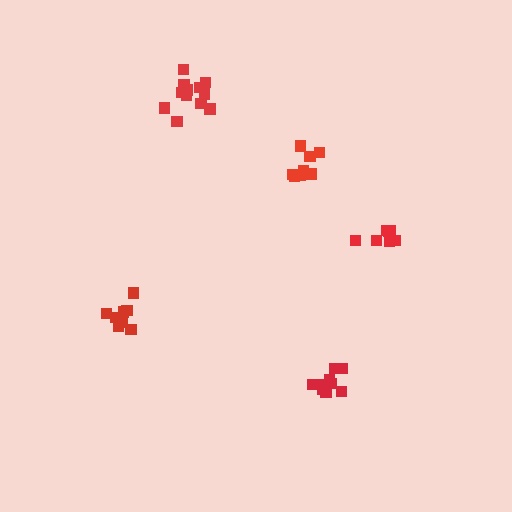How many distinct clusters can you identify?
There are 5 distinct clusters.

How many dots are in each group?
Group 1: 10 dots, Group 2: 9 dots, Group 3: 8 dots, Group 4: 8 dots, Group 5: 12 dots (47 total).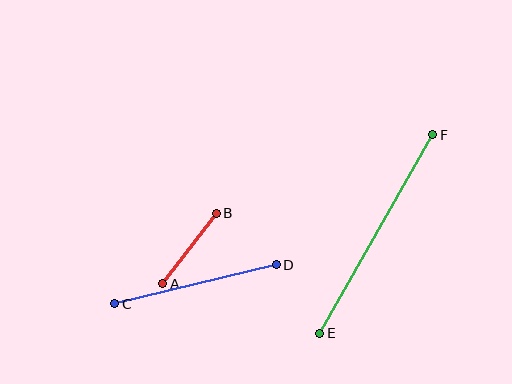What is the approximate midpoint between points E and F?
The midpoint is at approximately (376, 234) pixels.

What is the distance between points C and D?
The distance is approximately 166 pixels.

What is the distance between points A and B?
The distance is approximately 88 pixels.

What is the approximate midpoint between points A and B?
The midpoint is at approximately (190, 248) pixels.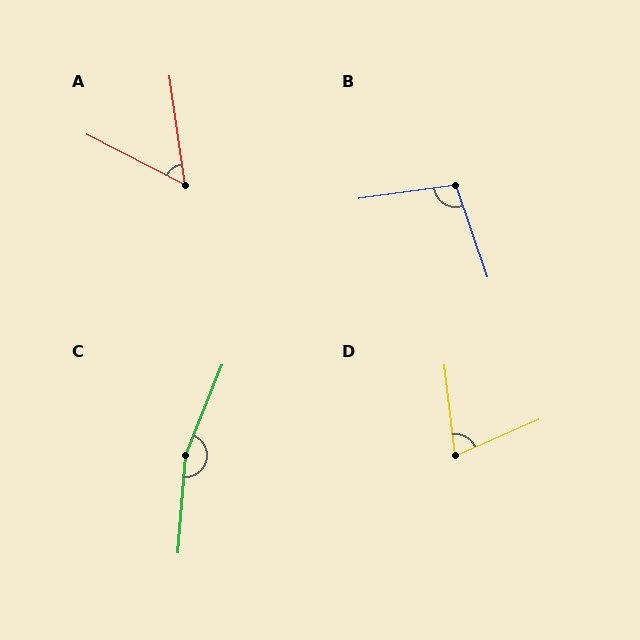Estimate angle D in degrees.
Approximately 73 degrees.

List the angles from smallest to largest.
A (55°), D (73°), B (101°), C (163°).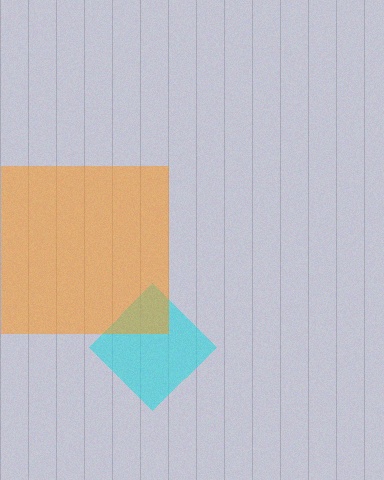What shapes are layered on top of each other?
The layered shapes are: a cyan diamond, an orange square.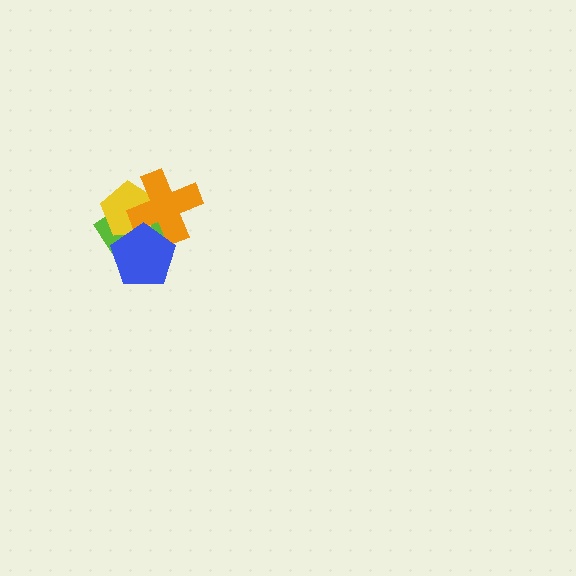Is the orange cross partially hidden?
Yes, it is partially covered by another shape.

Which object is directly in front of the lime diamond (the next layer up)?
The yellow pentagon is directly in front of the lime diamond.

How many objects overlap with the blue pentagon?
3 objects overlap with the blue pentagon.